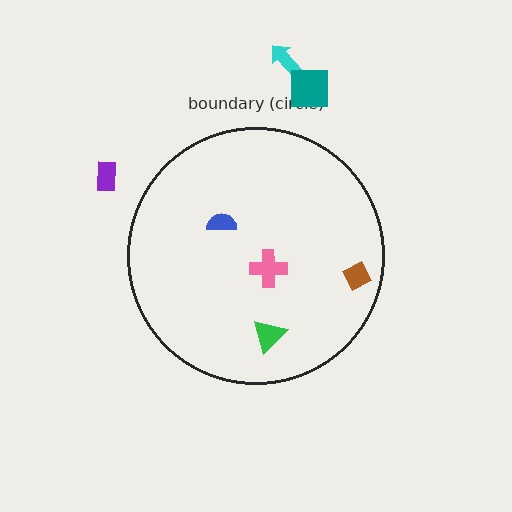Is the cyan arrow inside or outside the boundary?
Outside.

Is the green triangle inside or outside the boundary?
Inside.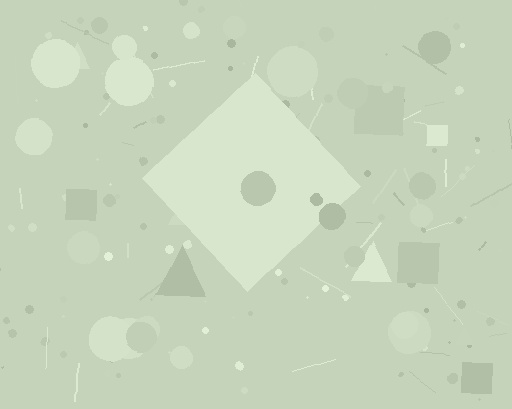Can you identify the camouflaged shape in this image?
The camouflaged shape is a diamond.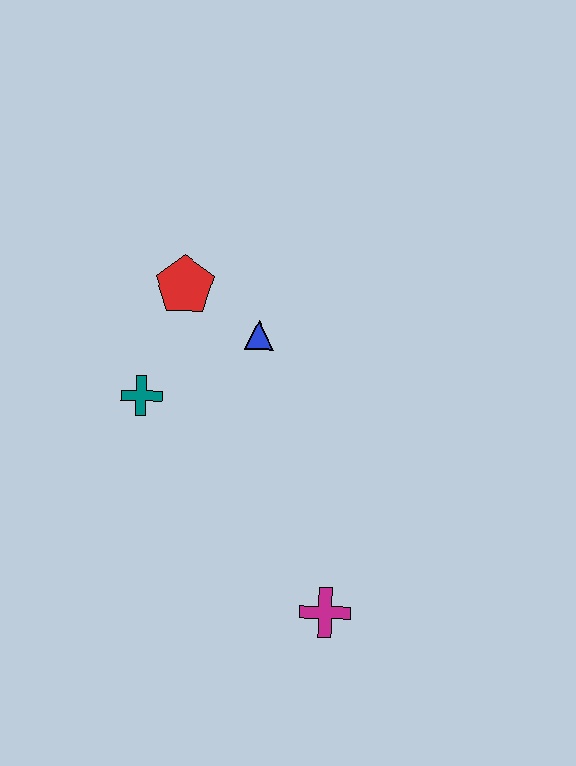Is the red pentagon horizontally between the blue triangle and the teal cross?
Yes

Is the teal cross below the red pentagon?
Yes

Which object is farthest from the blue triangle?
The magenta cross is farthest from the blue triangle.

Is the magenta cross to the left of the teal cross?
No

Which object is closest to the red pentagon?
The blue triangle is closest to the red pentagon.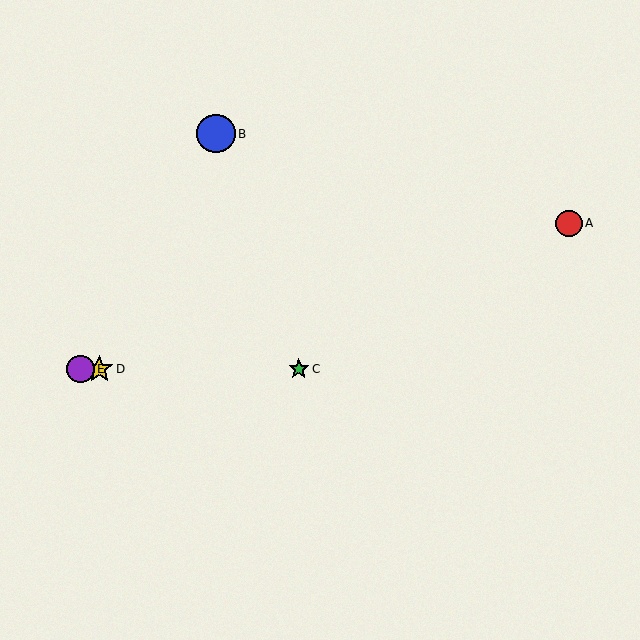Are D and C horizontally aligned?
Yes, both are at y≈369.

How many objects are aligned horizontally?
3 objects (C, D, E) are aligned horizontally.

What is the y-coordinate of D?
Object D is at y≈369.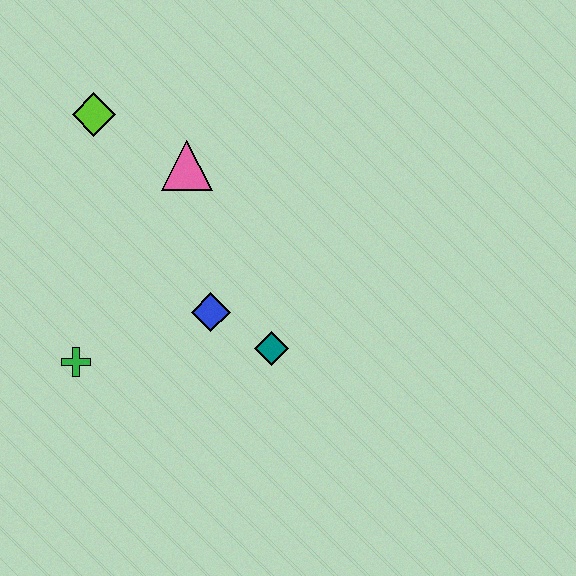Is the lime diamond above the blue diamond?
Yes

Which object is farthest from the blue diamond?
The lime diamond is farthest from the blue diamond.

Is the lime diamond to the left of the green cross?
No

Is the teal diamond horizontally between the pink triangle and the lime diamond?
No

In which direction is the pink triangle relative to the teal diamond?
The pink triangle is above the teal diamond.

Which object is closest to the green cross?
The blue diamond is closest to the green cross.